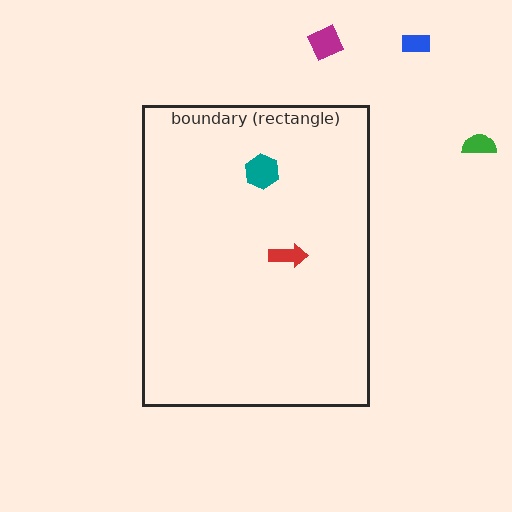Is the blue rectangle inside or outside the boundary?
Outside.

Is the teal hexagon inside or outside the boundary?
Inside.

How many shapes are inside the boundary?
2 inside, 3 outside.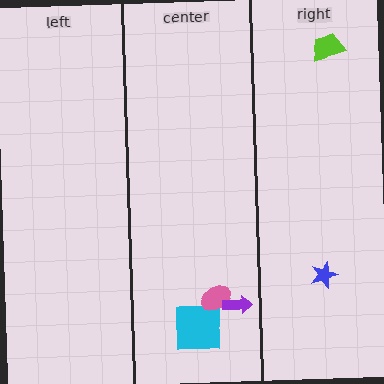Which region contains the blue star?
The right region.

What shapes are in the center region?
The cyan square, the pink ellipse, the purple arrow.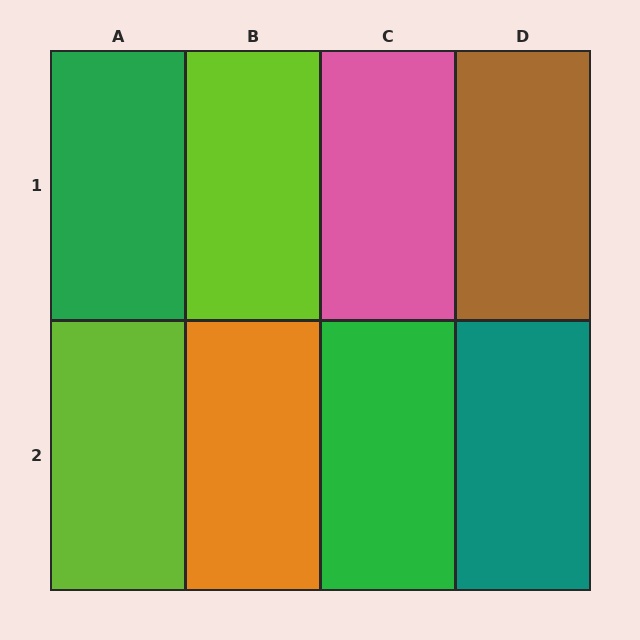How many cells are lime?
2 cells are lime.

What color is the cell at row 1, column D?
Brown.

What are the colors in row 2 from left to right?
Lime, orange, green, teal.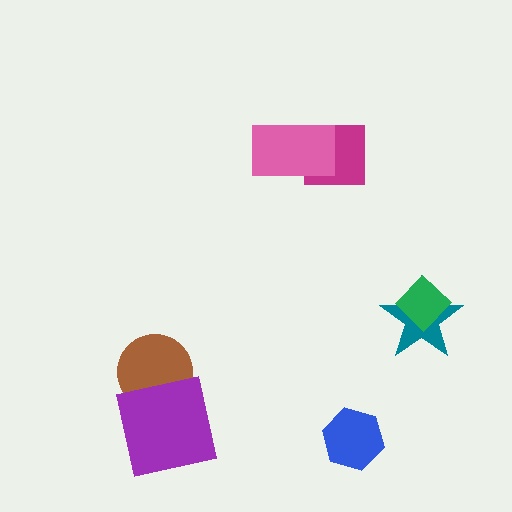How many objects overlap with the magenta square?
1 object overlaps with the magenta square.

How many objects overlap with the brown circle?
1 object overlaps with the brown circle.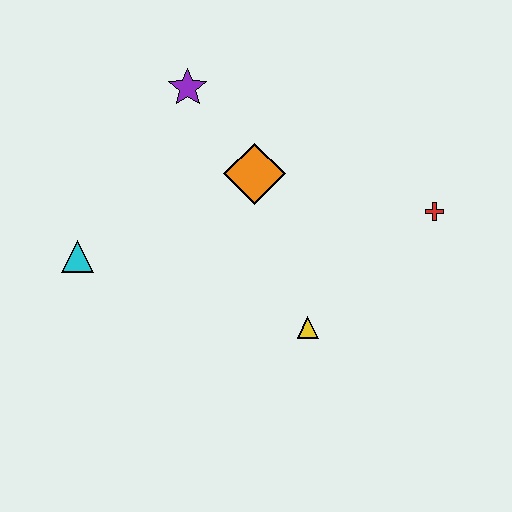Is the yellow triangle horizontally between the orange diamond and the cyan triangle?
No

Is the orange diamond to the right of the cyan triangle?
Yes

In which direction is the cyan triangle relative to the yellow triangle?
The cyan triangle is to the left of the yellow triangle.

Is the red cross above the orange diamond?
No